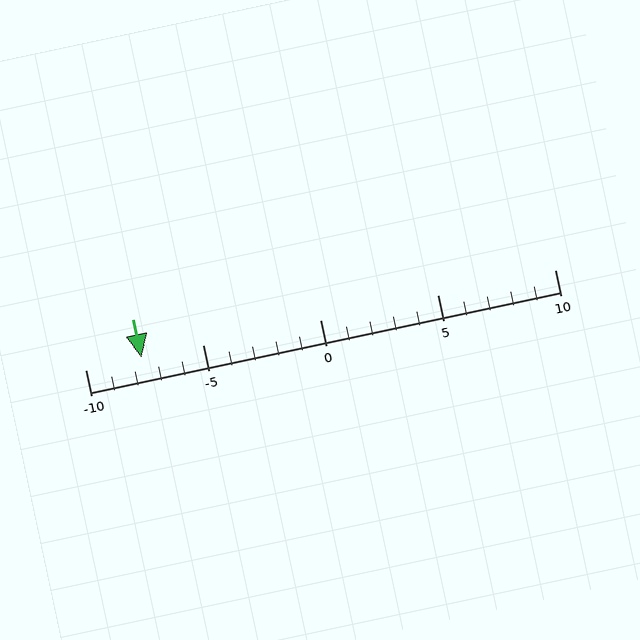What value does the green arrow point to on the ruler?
The green arrow points to approximately -8.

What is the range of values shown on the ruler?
The ruler shows values from -10 to 10.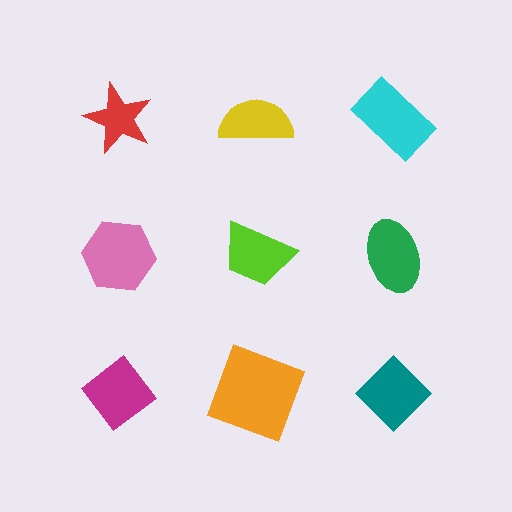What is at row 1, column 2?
A yellow semicircle.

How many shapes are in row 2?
3 shapes.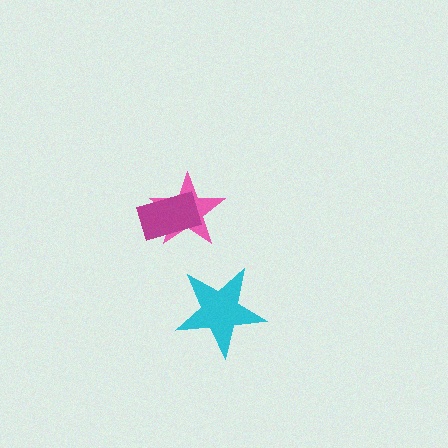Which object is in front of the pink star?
The magenta rectangle is in front of the pink star.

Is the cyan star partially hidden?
No, no other shape covers it.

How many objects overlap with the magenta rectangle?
1 object overlaps with the magenta rectangle.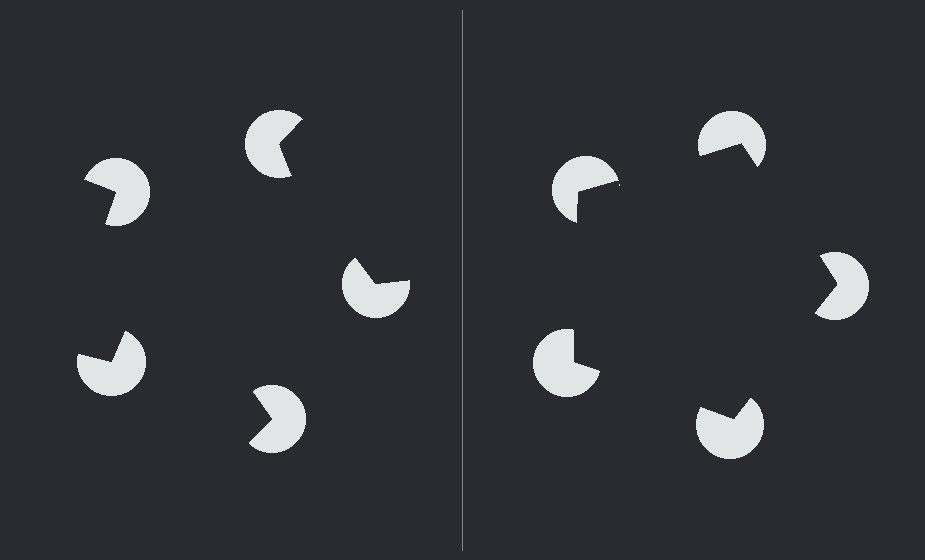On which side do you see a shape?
An illusory pentagon appears on the right side. On the left side the wedge cuts are rotated, so no coherent shape forms.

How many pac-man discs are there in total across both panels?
10 — 5 on each side.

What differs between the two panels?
The pac-man discs are positioned identically on both sides; only the wedge orientations differ. On the right they align to a pentagon; on the left they are misaligned.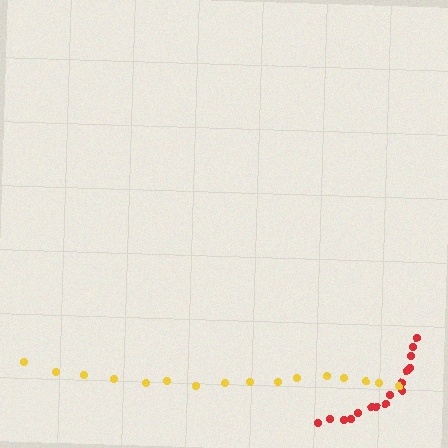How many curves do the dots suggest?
There are 2 distinct paths.